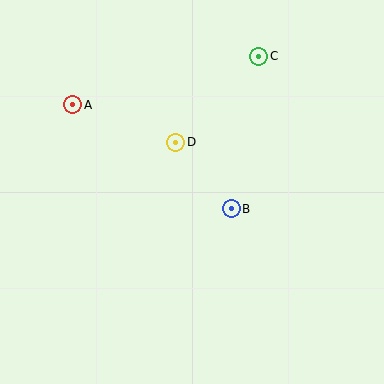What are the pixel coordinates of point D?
Point D is at (176, 142).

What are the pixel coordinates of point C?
Point C is at (259, 56).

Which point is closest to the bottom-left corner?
Point A is closest to the bottom-left corner.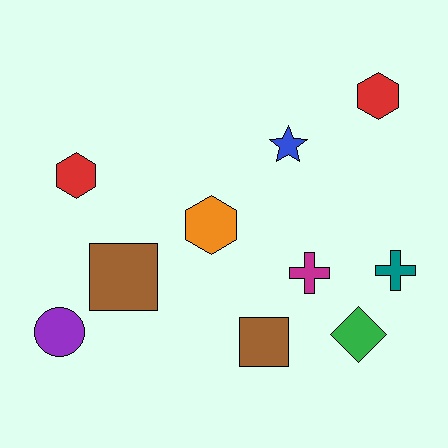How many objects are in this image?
There are 10 objects.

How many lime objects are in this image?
There are no lime objects.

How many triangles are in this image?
There are no triangles.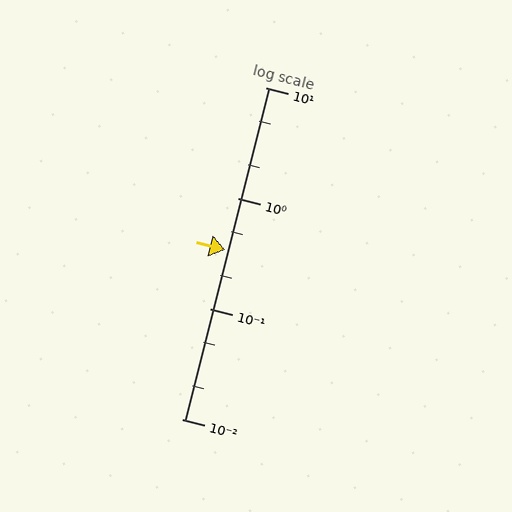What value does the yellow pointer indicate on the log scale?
The pointer indicates approximately 0.34.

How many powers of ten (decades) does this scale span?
The scale spans 3 decades, from 0.01 to 10.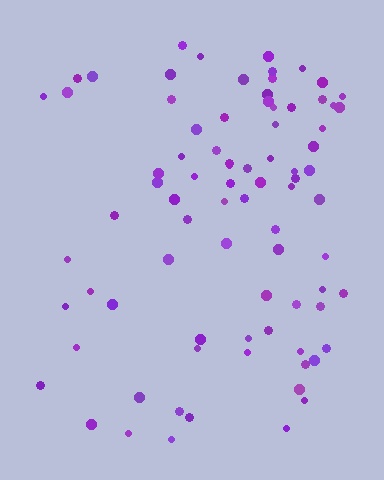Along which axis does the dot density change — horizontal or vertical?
Horizontal.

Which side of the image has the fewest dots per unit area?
The left.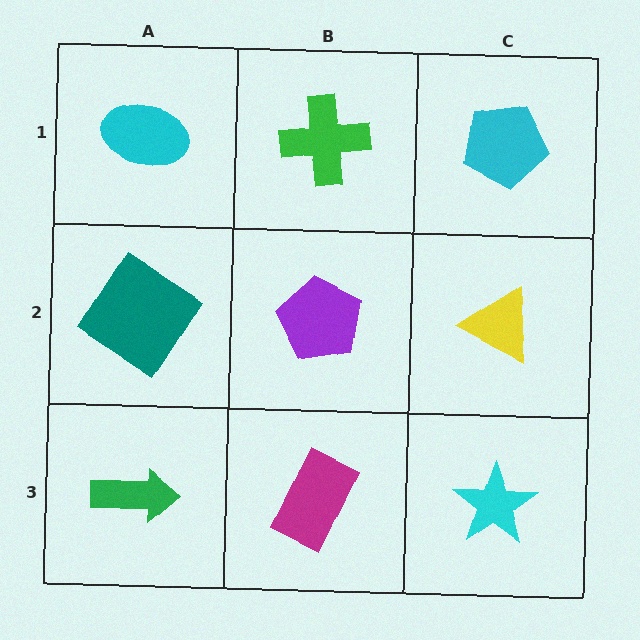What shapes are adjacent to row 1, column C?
A yellow triangle (row 2, column C), a green cross (row 1, column B).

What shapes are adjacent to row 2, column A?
A cyan ellipse (row 1, column A), a green arrow (row 3, column A), a purple pentagon (row 2, column B).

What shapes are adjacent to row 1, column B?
A purple pentagon (row 2, column B), a cyan ellipse (row 1, column A), a cyan pentagon (row 1, column C).